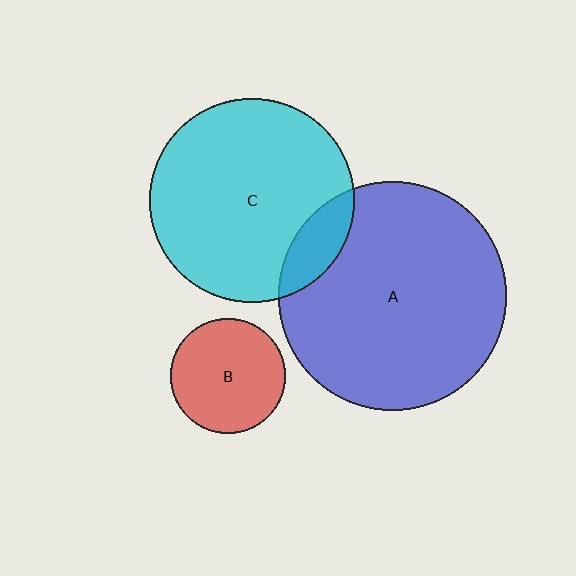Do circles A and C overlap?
Yes.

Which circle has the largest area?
Circle A (blue).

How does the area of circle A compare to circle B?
Approximately 3.9 times.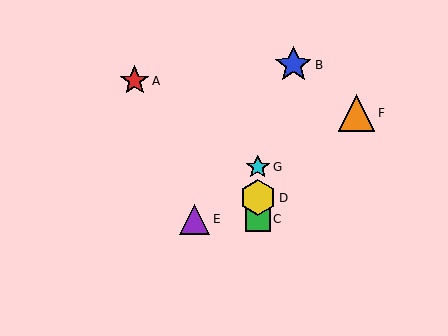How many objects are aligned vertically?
3 objects (C, D, G) are aligned vertically.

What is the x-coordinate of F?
Object F is at x≈357.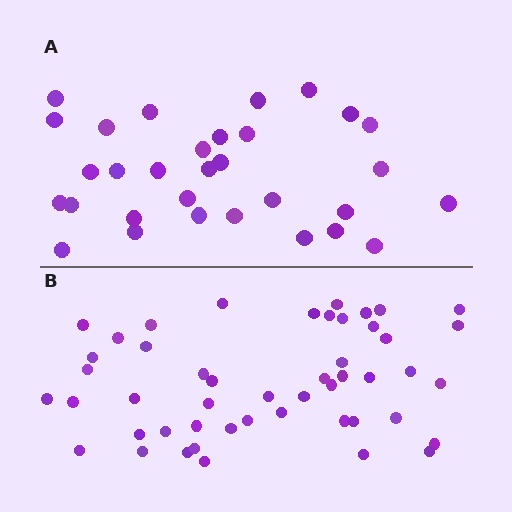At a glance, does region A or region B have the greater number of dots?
Region B (the bottom region) has more dots.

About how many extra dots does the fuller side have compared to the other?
Region B has approximately 20 more dots than region A.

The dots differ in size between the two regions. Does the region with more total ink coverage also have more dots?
No. Region A has more total ink coverage because its dots are larger, but region B actually contains more individual dots. Total area can be misleading — the number of items is what matters here.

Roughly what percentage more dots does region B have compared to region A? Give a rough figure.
About 60% more.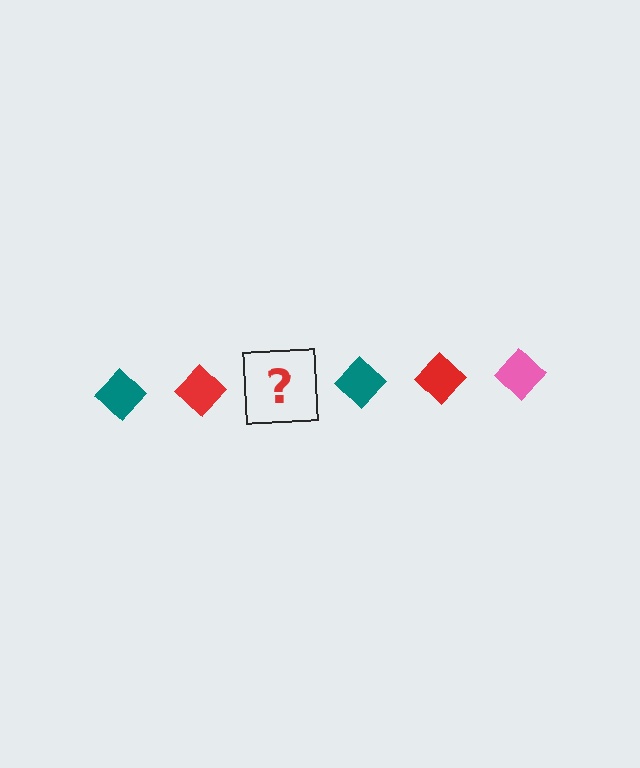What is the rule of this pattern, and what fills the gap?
The rule is that the pattern cycles through teal, red, pink diamonds. The gap should be filled with a pink diamond.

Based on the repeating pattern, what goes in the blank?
The blank should be a pink diamond.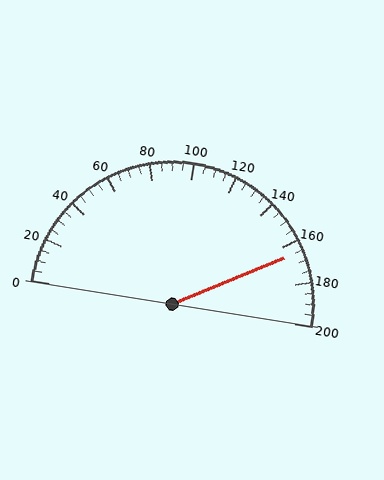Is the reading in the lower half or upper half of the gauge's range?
The reading is in the upper half of the range (0 to 200).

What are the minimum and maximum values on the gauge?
The gauge ranges from 0 to 200.